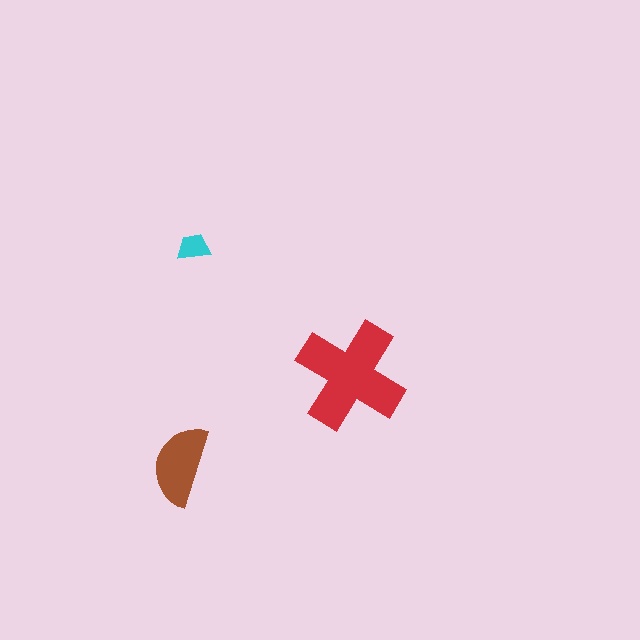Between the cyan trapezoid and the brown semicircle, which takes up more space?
The brown semicircle.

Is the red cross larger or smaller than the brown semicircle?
Larger.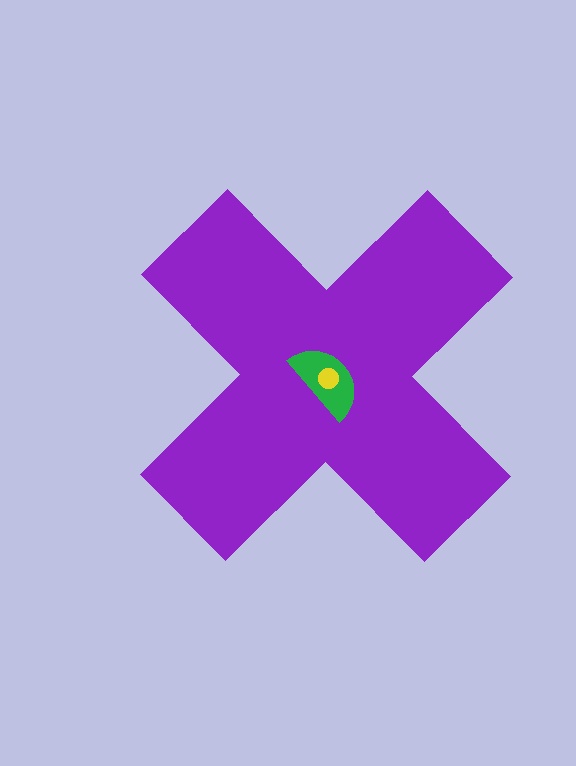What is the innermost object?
The yellow circle.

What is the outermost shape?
The purple cross.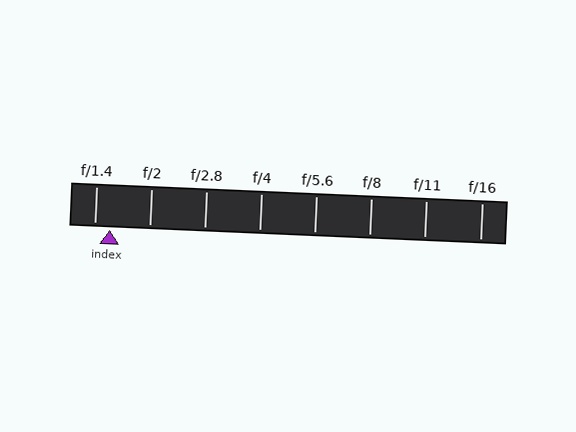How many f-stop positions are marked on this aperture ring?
There are 8 f-stop positions marked.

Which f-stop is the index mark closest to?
The index mark is closest to f/1.4.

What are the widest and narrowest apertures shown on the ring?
The widest aperture shown is f/1.4 and the narrowest is f/16.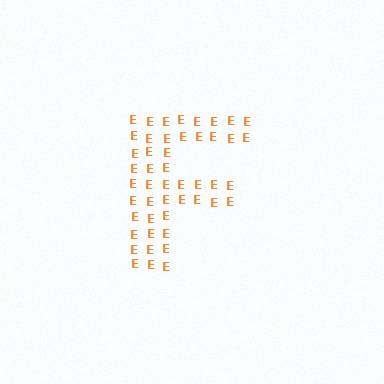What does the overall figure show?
The overall figure shows the letter F.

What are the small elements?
The small elements are letter E's.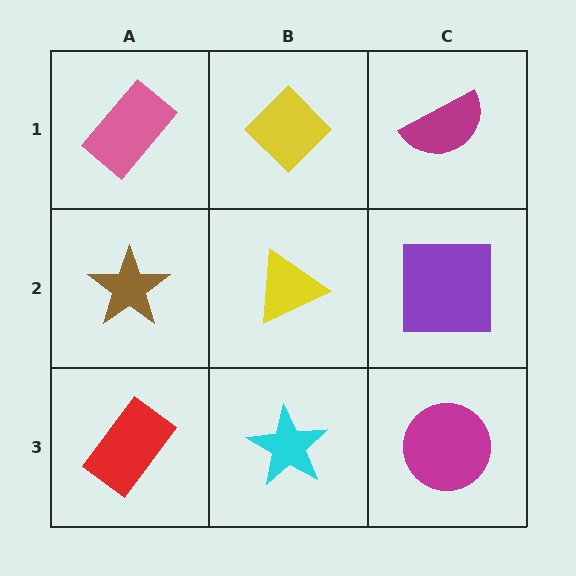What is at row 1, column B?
A yellow diamond.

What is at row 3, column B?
A cyan star.